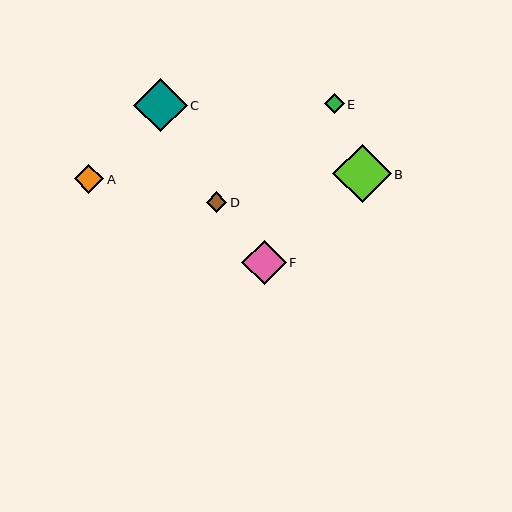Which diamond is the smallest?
Diamond E is the smallest with a size of approximately 20 pixels.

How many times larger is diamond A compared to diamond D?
Diamond A is approximately 1.4 times the size of diamond D.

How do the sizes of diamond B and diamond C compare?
Diamond B and diamond C are approximately the same size.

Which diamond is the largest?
Diamond B is the largest with a size of approximately 59 pixels.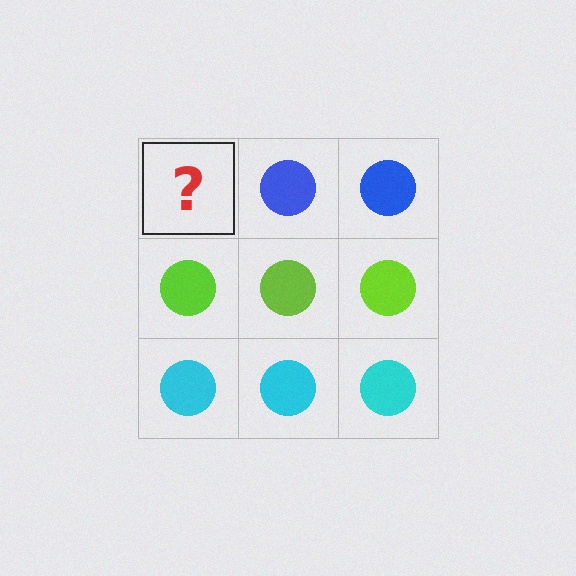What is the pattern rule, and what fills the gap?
The rule is that each row has a consistent color. The gap should be filled with a blue circle.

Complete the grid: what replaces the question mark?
The question mark should be replaced with a blue circle.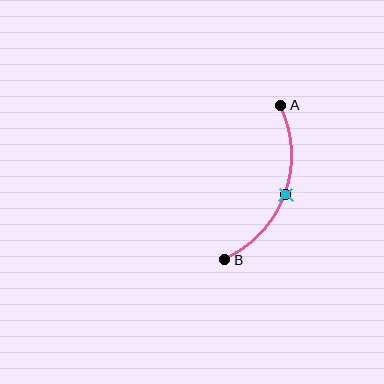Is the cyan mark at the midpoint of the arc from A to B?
Yes. The cyan mark lies on the arc at equal arc-length from both A and B — it is the arc midpoint.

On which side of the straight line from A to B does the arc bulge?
The arc bulges to the right of the straight line connecting A and B.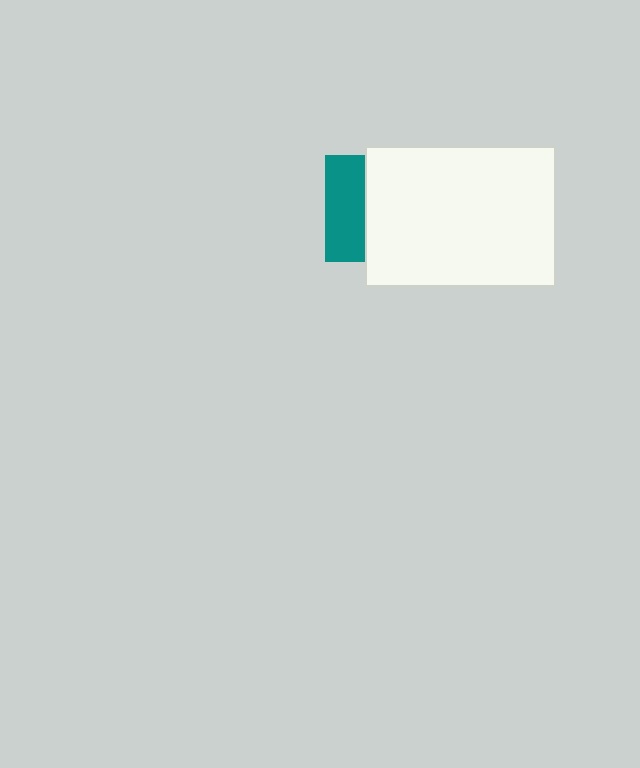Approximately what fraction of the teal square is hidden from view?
Roughly 63% of the teal square is hidden behind the white rectangle.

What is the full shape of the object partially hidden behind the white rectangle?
The partially hidden object is a teal square.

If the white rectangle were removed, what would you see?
You would see the complete teal square.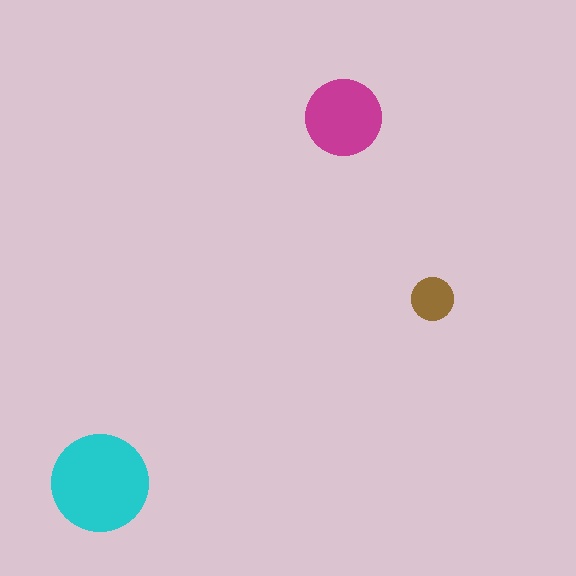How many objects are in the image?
There are 3 objects in the image.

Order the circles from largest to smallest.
the cyan one, the magenta one, the brown one.